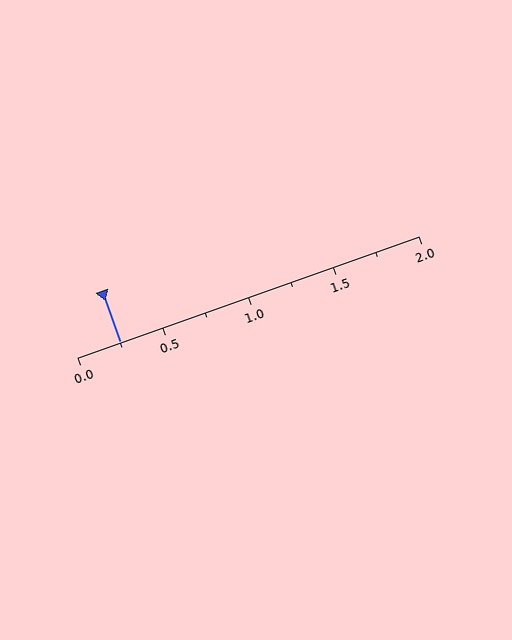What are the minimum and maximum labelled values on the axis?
The axis runs from 0.0 to 2.0.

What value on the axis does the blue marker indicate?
The marker indicates approximately 0.25.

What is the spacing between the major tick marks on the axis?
The major ticks are spaced 0.5 apart.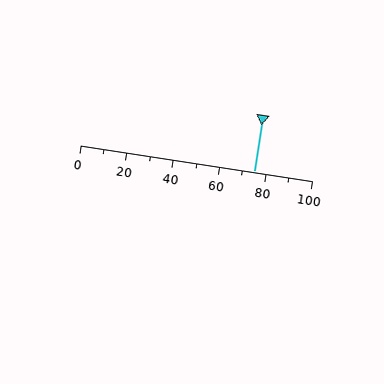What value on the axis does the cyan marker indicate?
The marker indicates approximately 75.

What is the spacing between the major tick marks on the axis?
The major ticks are spaced 20 apart.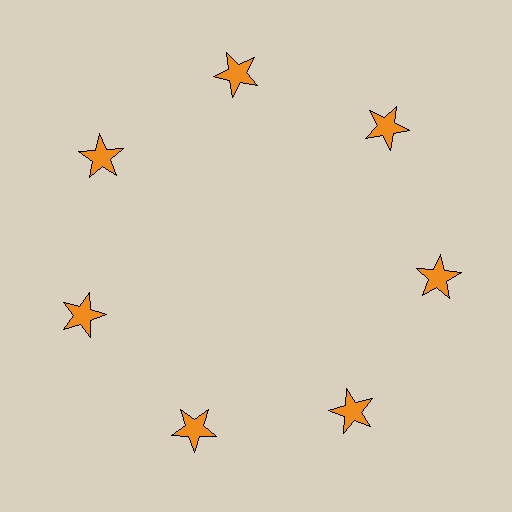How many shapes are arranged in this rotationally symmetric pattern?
There are 7 shapes, arranged in 7 groups of 1.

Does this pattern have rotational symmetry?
Yes, this pattern has 7-fold rotational symmetry. It looks the same after rotating 51 degrees around the center.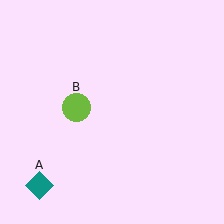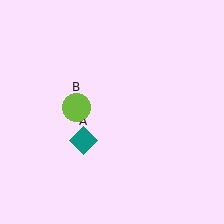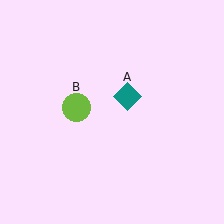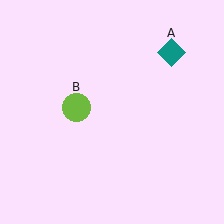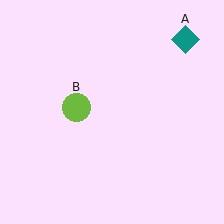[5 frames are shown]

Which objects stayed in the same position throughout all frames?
Lime circle (object B) remained stationary.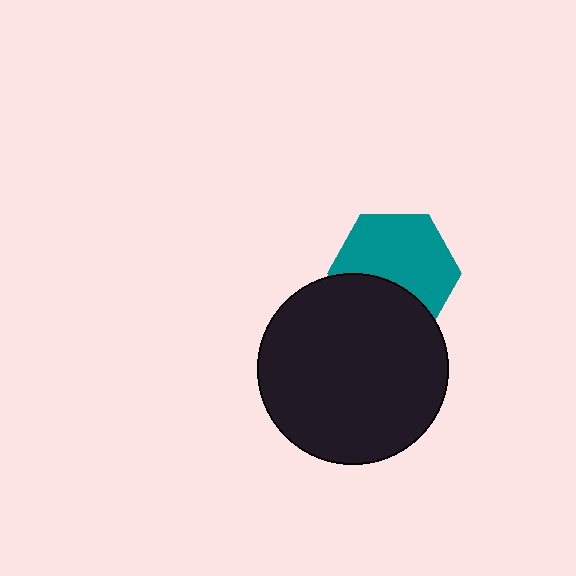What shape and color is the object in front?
The object in front is a black circle.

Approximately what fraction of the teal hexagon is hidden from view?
Roughly 35% of the teal hexagon is hidden behind the black circle.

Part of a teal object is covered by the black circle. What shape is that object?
It is a hexagon.